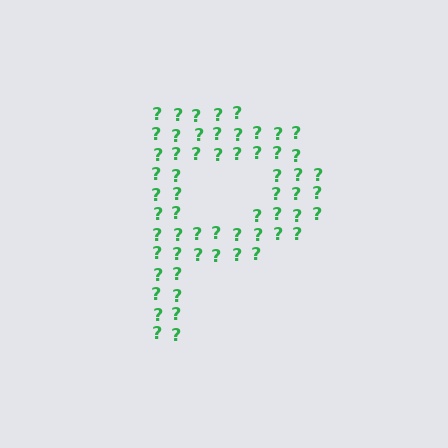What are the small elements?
The small elements are question marks.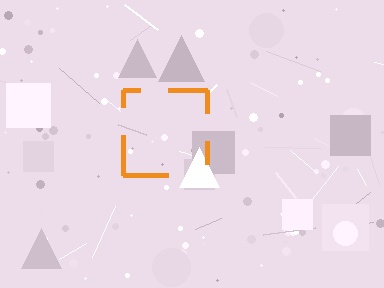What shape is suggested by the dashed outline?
The dashed outline suggests a square.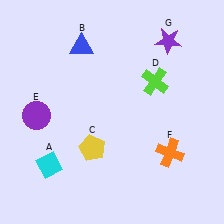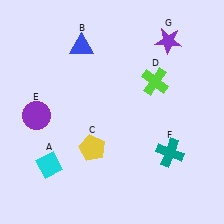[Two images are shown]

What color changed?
The cross (F) changed from orange in Image 1 to teal in Image 2.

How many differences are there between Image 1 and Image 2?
There is 1 difference between the two images.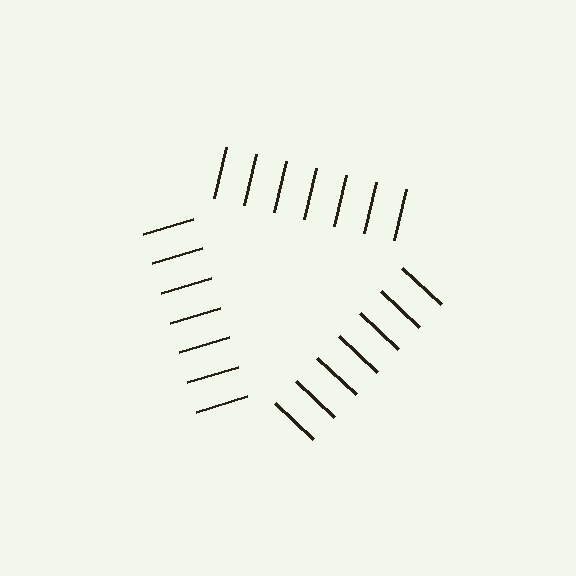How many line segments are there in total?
21 — 7 along each of the 3 edges.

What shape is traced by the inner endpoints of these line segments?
An illusory triangle — the line segments terminate on its edges but no continuous stroke is drawn.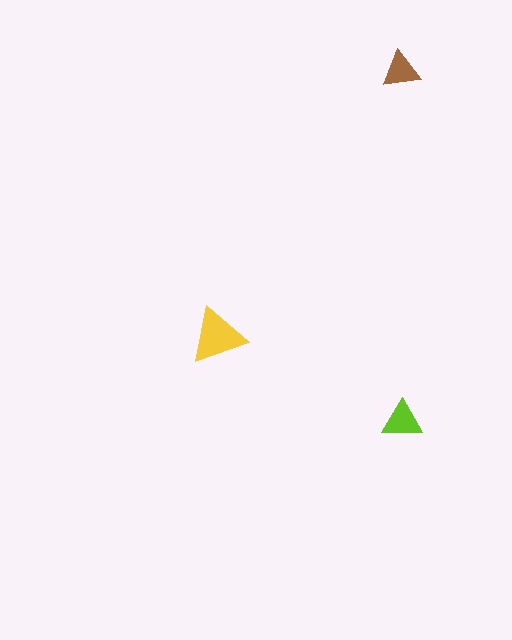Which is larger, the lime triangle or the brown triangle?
The lime one.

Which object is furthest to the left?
The yellow triangle is leftmost.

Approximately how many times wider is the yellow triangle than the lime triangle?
About 1.5 times wider.